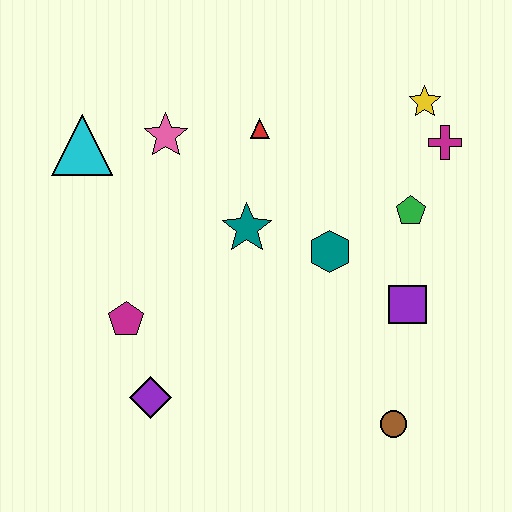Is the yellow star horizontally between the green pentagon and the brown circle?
No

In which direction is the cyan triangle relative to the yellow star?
The cyan triangle is to the left of the yellow star.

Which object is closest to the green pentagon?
The magenta cross is closest to the green pentagon.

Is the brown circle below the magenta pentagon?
Yes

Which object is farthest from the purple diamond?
The yellow star is farthest from the purple diamond.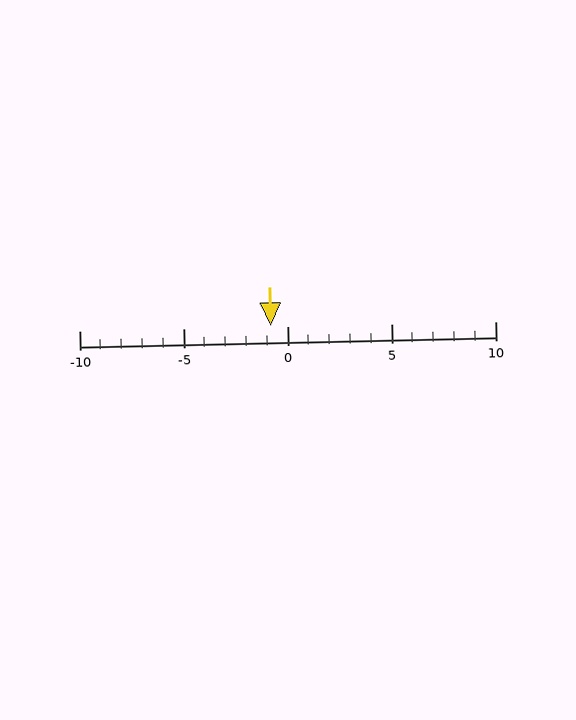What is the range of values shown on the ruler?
The ruler shows values from -10 to 10.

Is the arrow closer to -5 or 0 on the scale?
The arrow is closer to 0.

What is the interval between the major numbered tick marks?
The major tick marks are spaced 5 units apart.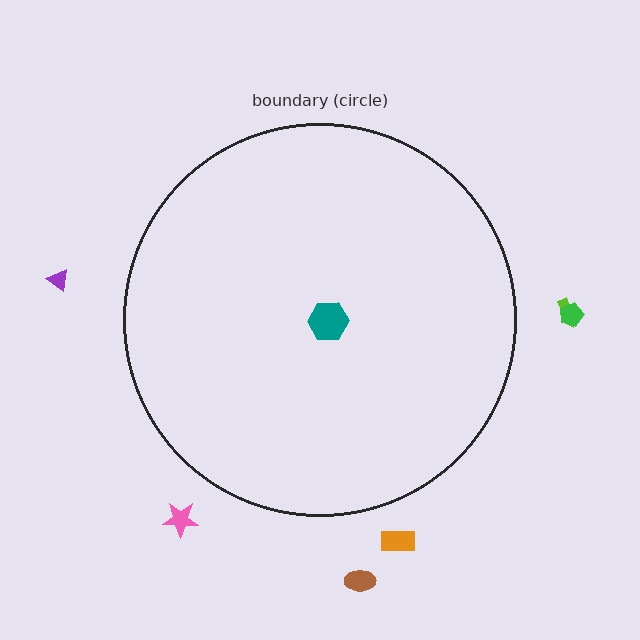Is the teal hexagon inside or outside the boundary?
Inside.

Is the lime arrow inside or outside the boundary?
Outside.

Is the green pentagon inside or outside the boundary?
Outside.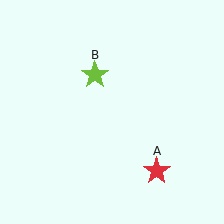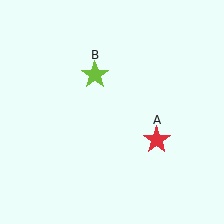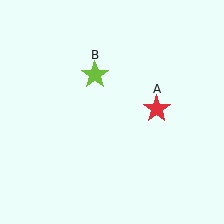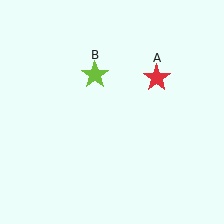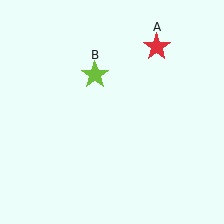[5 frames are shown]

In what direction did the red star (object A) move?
The red star (object A) moved up.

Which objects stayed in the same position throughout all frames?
Lime star (object B) remained stationary.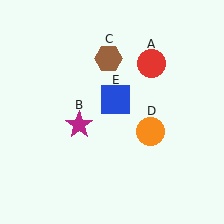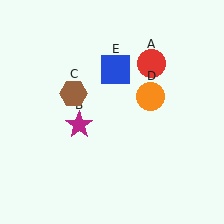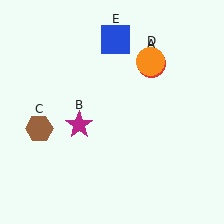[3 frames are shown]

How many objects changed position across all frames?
3 objects changed position: brown hexagon (object C), orange circle (object D), blue square (object E).